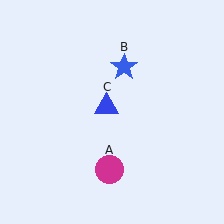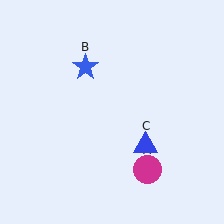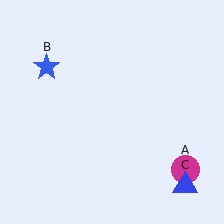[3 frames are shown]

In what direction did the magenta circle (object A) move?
The magenta circle (object A) moved right.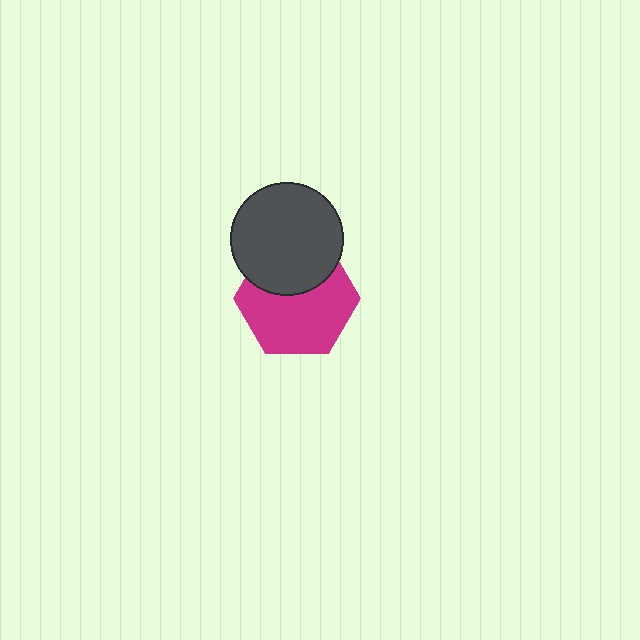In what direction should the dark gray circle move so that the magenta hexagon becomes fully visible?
The dark gray circle should move up. That is the shortest direction to clear the overlap and leave the magenta hexagon fully visible.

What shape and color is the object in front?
The object in front is a dark gray circle.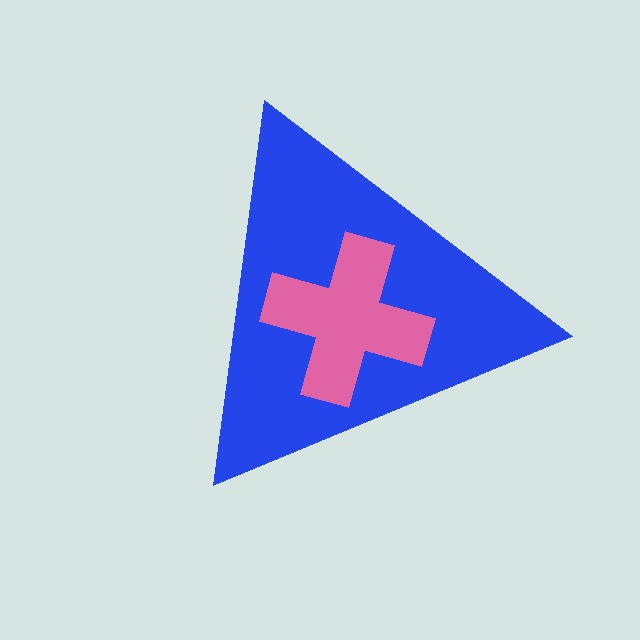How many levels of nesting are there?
2.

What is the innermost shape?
The pink cross.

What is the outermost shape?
The blue triangle.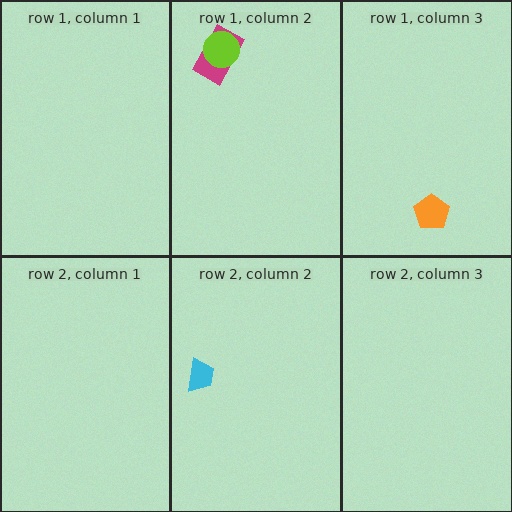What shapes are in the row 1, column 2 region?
The magenta rectangle, the lime circle.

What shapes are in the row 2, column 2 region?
The cyan trapezoid.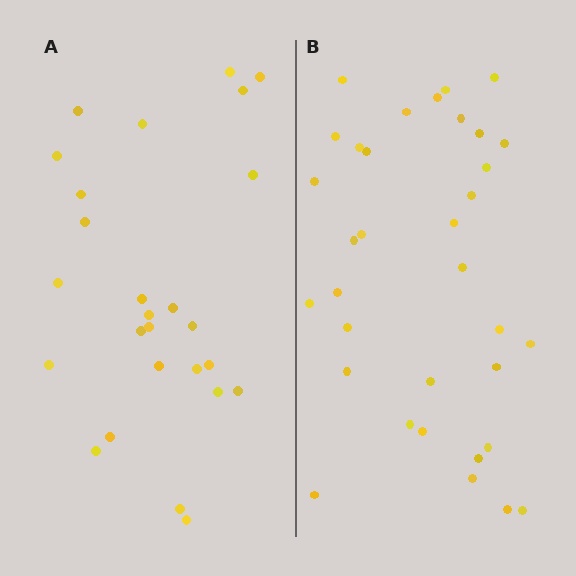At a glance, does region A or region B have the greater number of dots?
Region B (the right region) has more dots.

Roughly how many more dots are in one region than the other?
Region B has roughly 8 or so more dots than region A.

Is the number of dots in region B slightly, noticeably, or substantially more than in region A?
Region B has noticeably more, but not dramatically so. The ratio is roughly 1.3 to 1.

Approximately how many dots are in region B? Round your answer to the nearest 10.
About 30 dots. (The exact count is 34, which rounds to 30.)